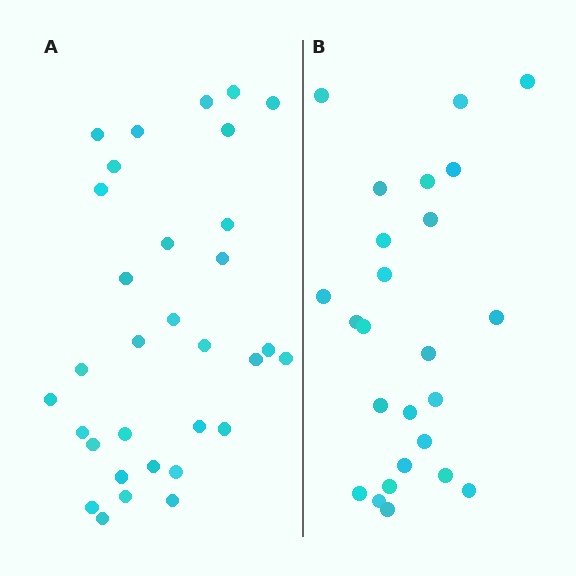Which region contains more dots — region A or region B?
Region A (the left region) has more dots.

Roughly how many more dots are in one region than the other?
Region A has roughly 8 or so more dots than region B.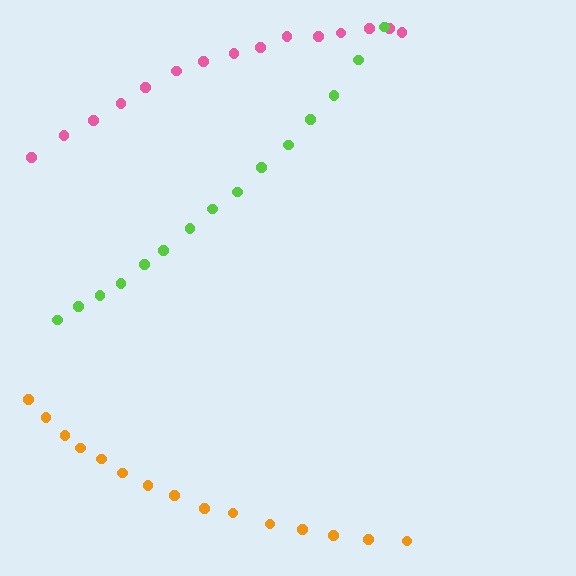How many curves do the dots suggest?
There are 3 distinct paths.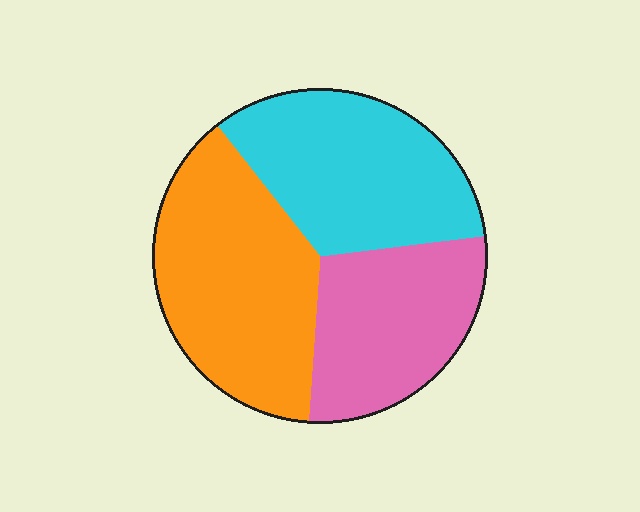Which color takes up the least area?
Pink, at roughly 30%.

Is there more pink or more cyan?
Cyan.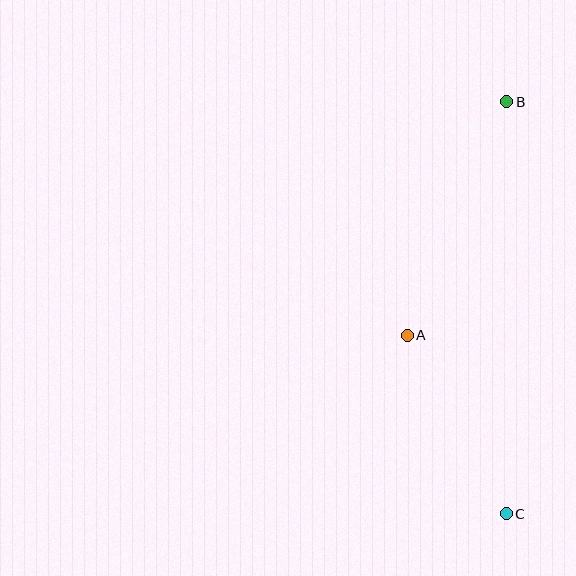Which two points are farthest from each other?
Points B and C are farthest from each other.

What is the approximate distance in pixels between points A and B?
The distance between A and B is approximately 254 pixels.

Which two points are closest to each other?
Points A and C are closest to each other.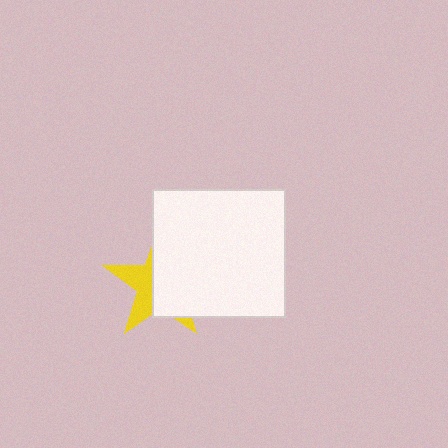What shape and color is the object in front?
The object in front is a white rectangle.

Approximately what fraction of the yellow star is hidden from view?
Roughly 62% of the yellow star is hidden behind the white rectangle.